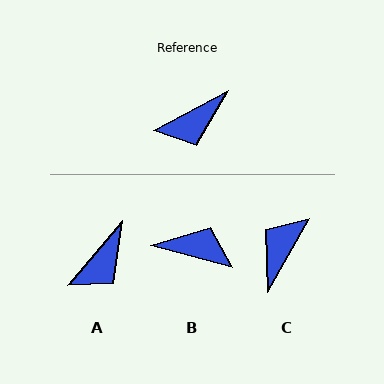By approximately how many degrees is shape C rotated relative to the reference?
Approximately 147 degrees clockwise.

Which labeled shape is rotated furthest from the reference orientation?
C, about 147 degrees away.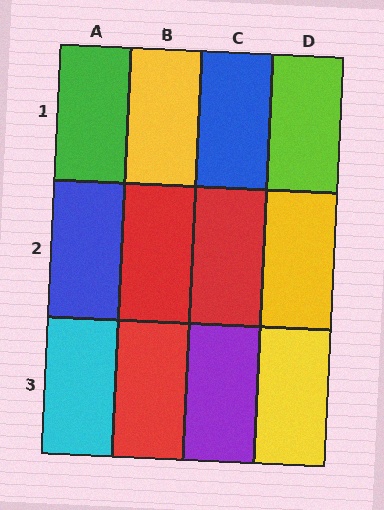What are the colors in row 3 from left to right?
Cyan, red, purple, yellow.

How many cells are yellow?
3 cells are yellow.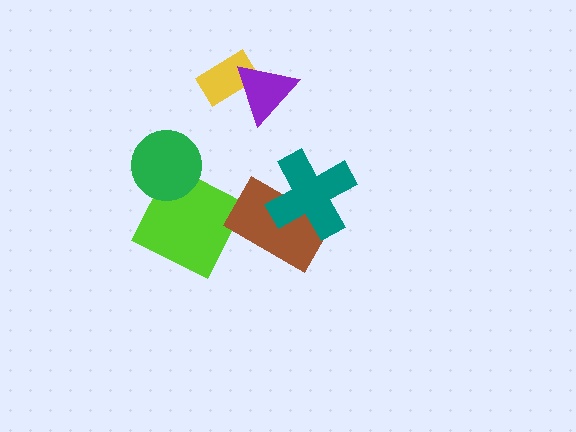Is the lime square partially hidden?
Yes, it is partially covered by another shape.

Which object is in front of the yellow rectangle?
The purple triangle is in front of the yellow rectangle.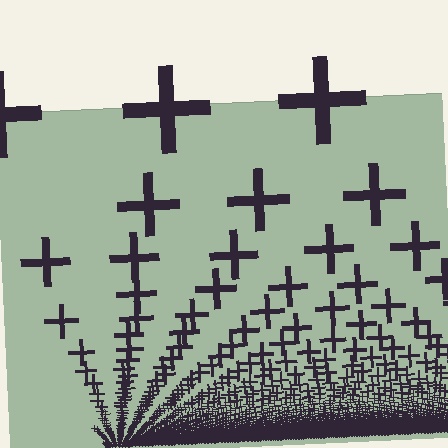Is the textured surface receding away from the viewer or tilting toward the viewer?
The surface appears to tilt toward the viewer. Texture elements get larger and sparser toward the top.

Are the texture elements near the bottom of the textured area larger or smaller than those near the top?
Smaller. The gradient is inverted — elements near the bottom are smaller and denser.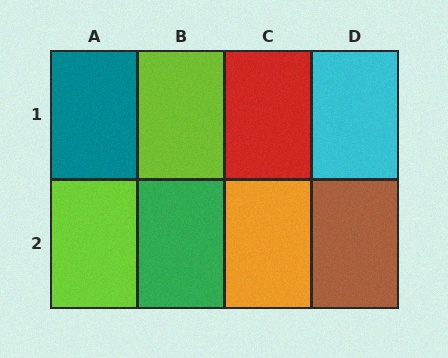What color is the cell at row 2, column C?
Orange.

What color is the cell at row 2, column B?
Green.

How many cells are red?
1 cell is red.